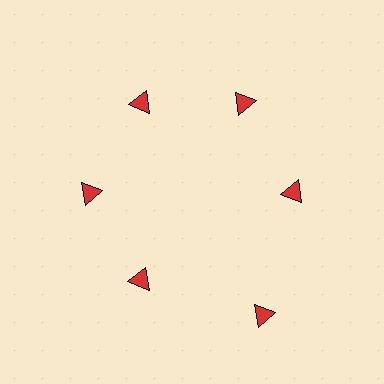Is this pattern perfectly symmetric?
No. The 6 red triangles are arranged in a ring, but one element near the 5 o'clock position is pushed outward from the center, breaking the 6-fold rotational symmetry.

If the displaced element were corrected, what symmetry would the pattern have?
It would have 6-fold rotational symmetry — the pattern would map onto itself every 60 degrees.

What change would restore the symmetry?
The symmetry would be restored by moving it inward, back onto the ring so that all 6 triangles sit at equal angles and equal distance from the center.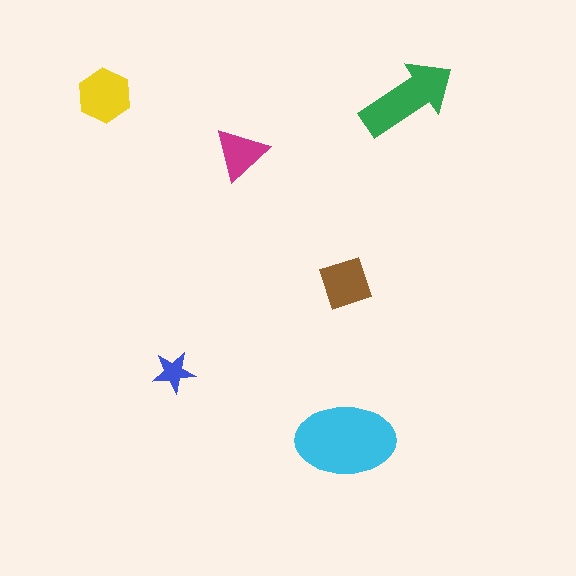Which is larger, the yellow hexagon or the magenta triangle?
The yellow hexagon.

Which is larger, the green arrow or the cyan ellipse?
The cyan ellipse.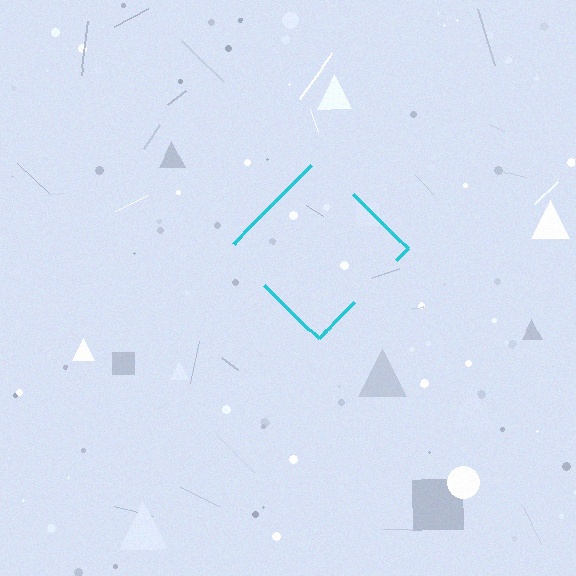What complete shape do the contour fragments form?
The contour fragments form a diamond.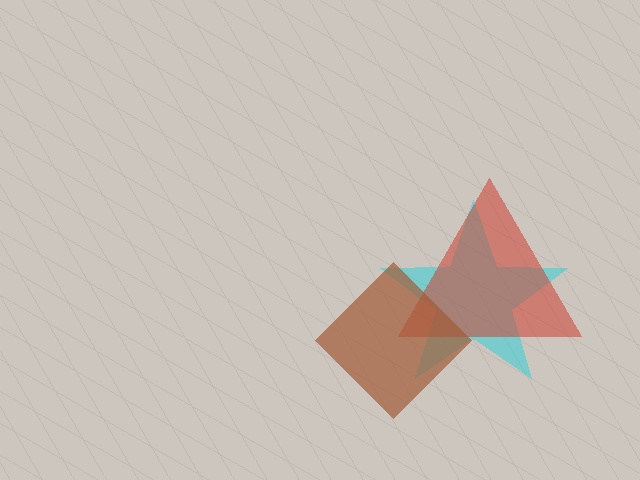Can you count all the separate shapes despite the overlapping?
Yes, there are 3 separate shapes.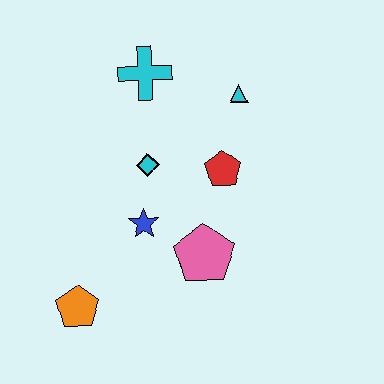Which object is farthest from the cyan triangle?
The orange pentagon is farthest from the cyan triangle.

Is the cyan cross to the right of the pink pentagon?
No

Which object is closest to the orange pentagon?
The blue star is closest to the orange pentagon.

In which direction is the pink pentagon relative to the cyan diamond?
The pink pentagon is below the cyan diamond.